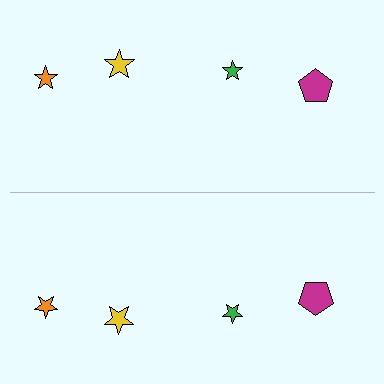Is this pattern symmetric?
Yes, this pattern has bilateral (reflection) symmetry.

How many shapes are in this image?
There are 8 shapes in this image.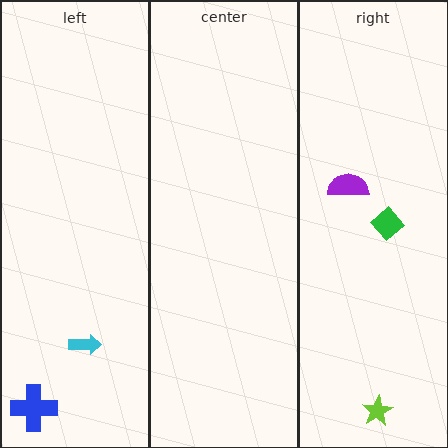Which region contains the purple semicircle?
The right region.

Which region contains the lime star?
The right region.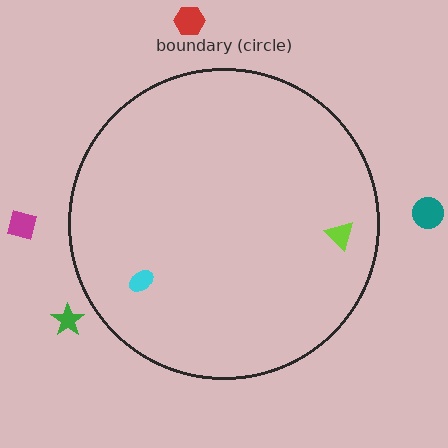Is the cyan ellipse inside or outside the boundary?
Inside.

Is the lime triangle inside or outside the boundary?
Inside.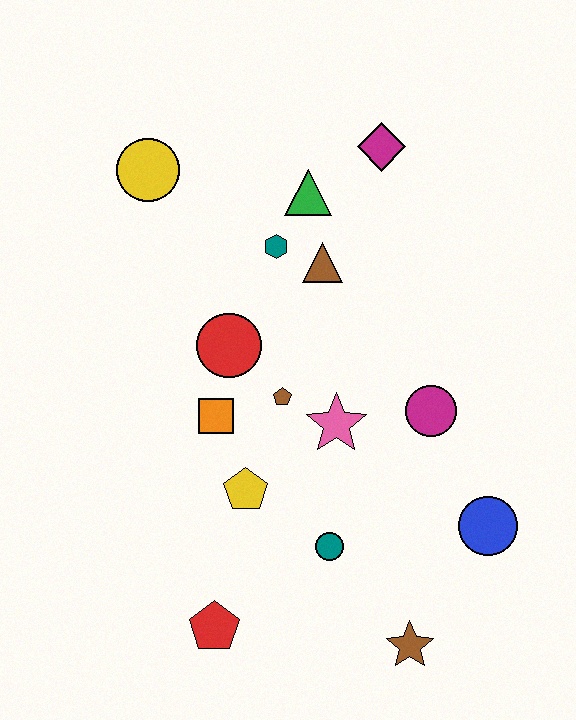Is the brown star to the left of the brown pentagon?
No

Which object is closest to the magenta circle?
The pink star is closest to the magenta circle.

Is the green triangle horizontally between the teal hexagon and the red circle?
No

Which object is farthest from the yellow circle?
The brown star is farthest from the yellow circle.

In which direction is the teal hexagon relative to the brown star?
The teal hexagon is above the brown star.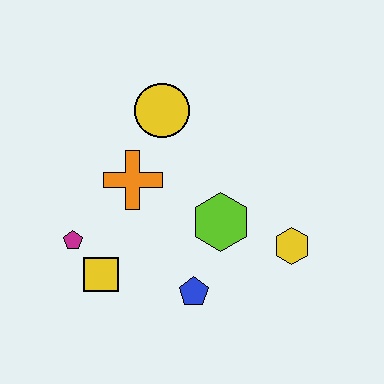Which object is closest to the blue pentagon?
The lime hexagon is closest to the blue pentagon.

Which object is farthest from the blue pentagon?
The yellow circle is farthest from the blue pentagon.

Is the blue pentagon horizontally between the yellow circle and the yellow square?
No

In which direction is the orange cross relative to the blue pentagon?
The orange cross is above the blue pentagon.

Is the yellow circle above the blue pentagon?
Yes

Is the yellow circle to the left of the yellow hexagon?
Yes